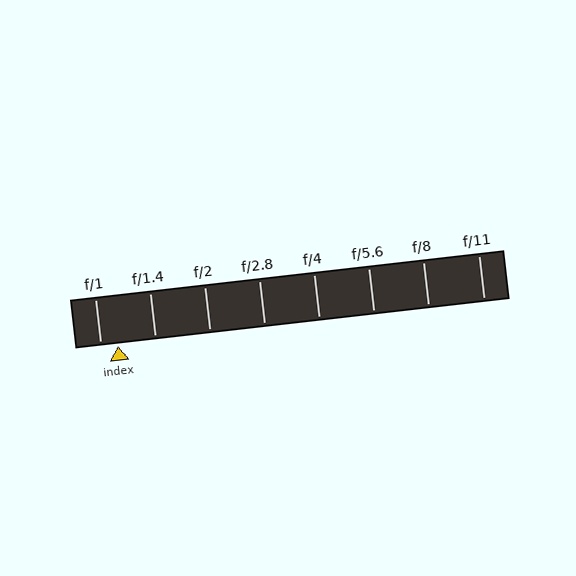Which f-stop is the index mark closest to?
The index mark is closest to f/1.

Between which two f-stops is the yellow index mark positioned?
The index mark is between f/1 and f/1.4.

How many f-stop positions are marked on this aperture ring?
There are 8 f-stop positions marked.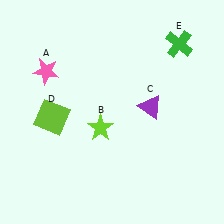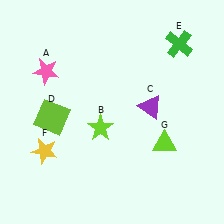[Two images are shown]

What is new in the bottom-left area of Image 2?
A yellow star (F) was added in the bottom-left area of Image 2.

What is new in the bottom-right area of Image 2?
A lime triangle (G) was added in the bottom-right area of Image 2.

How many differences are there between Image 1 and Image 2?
There are 2 differences between the two images.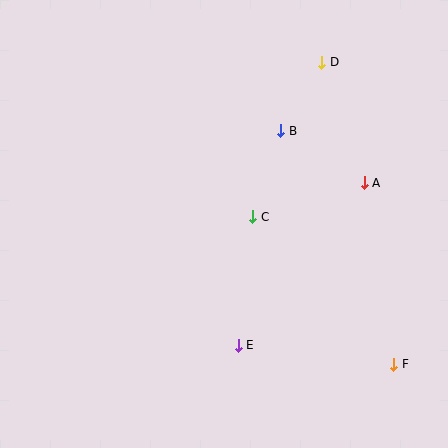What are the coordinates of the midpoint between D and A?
The midpoint between D and A is at (343, 122).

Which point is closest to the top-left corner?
Point B is closest to the top-left corner.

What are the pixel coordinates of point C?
Point C is at (253, 217).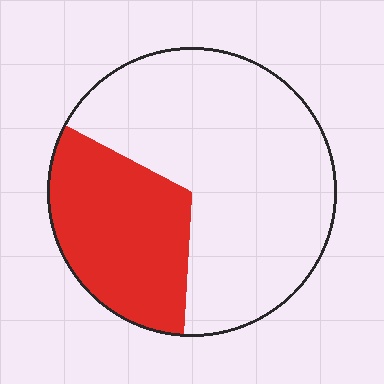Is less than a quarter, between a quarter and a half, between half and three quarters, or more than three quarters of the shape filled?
Between a quarter and a half.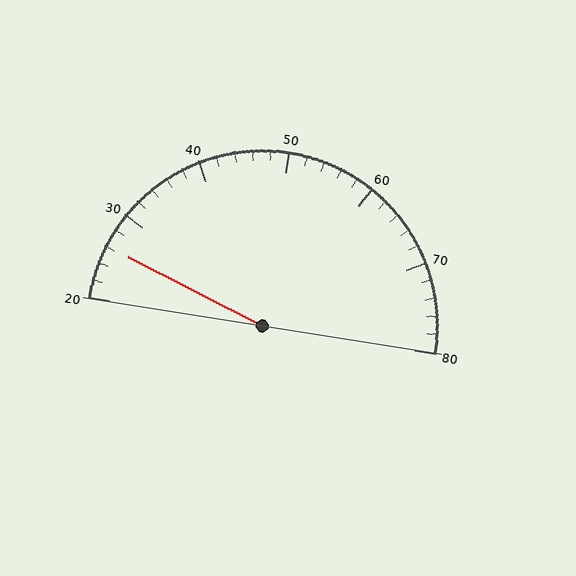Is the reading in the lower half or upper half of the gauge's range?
The reading is in the lower half of the range (20 to 80).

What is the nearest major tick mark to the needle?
The nearest major tick mark is 30.